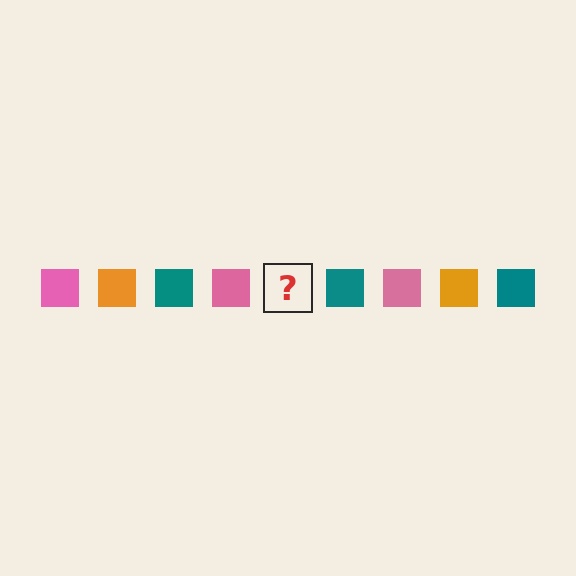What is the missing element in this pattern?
The missing element is an orange square.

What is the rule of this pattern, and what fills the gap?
The rule is that the pattern cycles through pink, orange, teal squares. The gap should be filled with an orange square.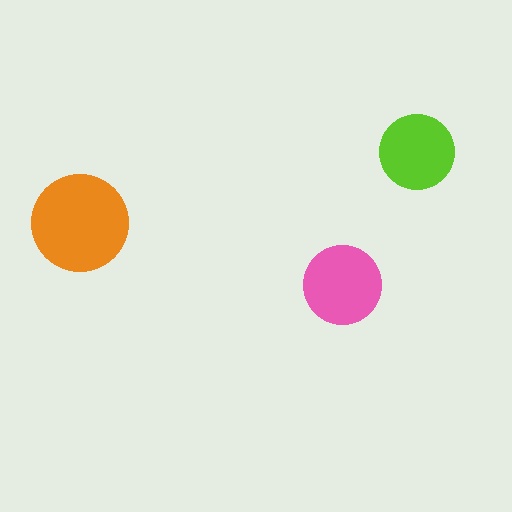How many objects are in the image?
There are 3 objects in the image.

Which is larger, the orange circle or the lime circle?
The orange one.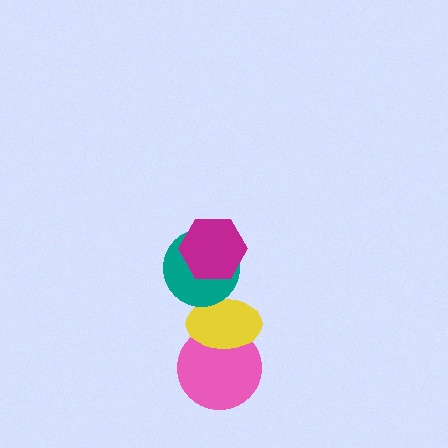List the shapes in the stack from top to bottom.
From top to bottom: the magenta hexagon, the teal circle, the yellow ellipse, the pink circle.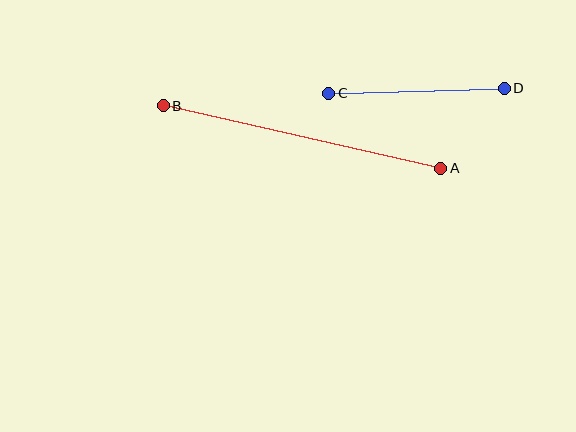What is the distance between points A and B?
The distance is approximately 284 pixels.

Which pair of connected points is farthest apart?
Points A and B are farthest apart.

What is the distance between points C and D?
The distance is approximately 176 pixels.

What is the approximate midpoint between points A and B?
The midpoint is at approximately (302, 137) pixels.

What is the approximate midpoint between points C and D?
The midpoint is at approximately (417, 91) pixels.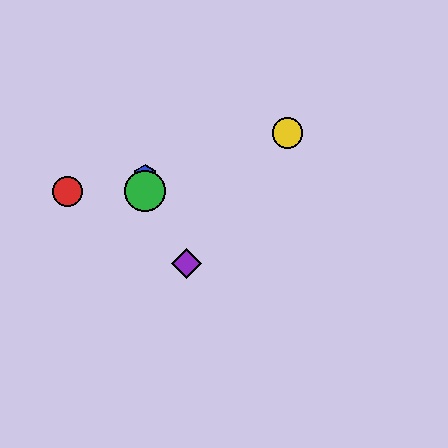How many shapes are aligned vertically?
2 shapes (the blue hexagon, the green circle) are aligned vertically.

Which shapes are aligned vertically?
The blue hexagon, the green circle are aligned vertically.